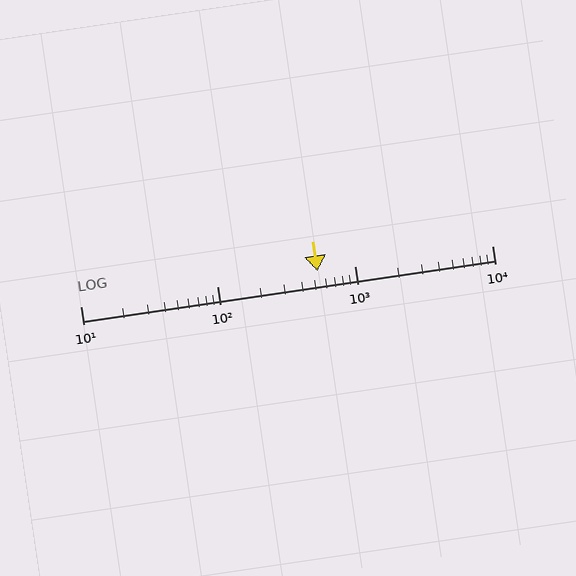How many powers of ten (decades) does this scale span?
The scale spans 3 decades, from 10 to 10000.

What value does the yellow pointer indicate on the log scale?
The pointer indicates approximately 530.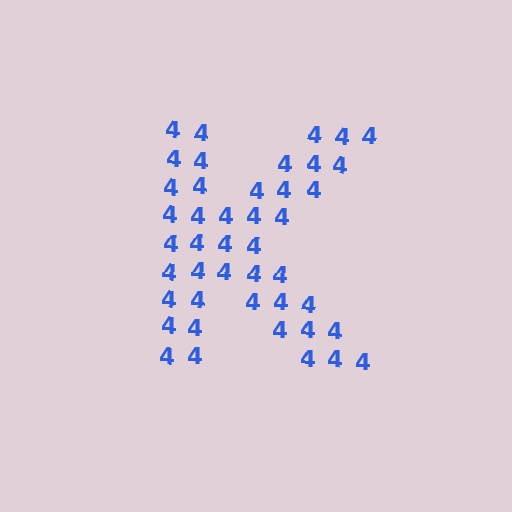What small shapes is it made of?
It is made of small digit 4's.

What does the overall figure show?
The overall figure shows the letter K.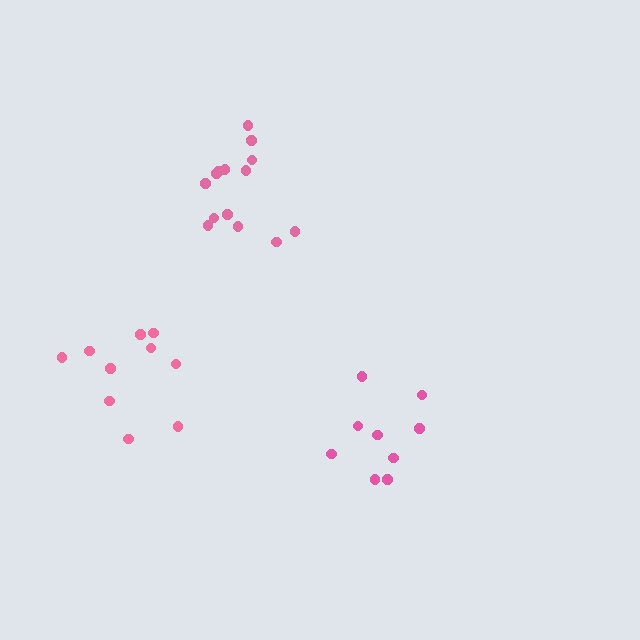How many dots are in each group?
Group 1: 10 dots, Group 2: 14 dots, Group 3: 9 dots (33 total).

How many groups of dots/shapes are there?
There are 3 groups.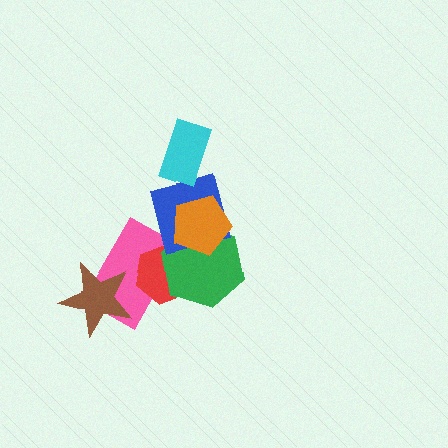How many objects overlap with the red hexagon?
3 objects overlap with the red hexagon.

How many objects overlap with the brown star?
1 object overlaps with the brown star.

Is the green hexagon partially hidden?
Yes, it is partially covered by another shape.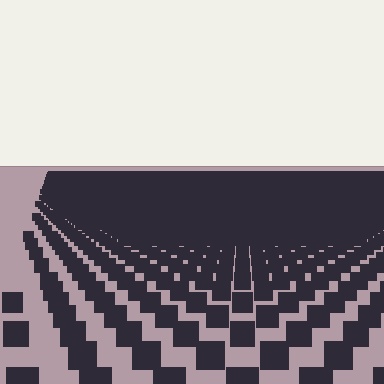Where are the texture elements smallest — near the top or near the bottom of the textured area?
Near the top.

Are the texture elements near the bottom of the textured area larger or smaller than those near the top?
Larger. Near the bottom, elements are closer to the viewer and appear at a bigger on-screen size.